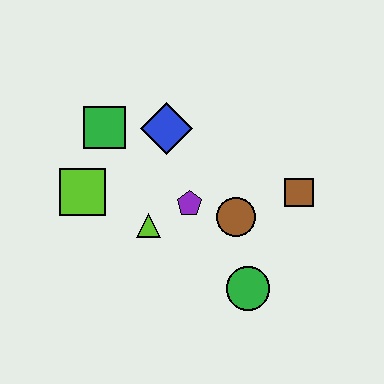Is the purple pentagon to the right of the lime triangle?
Yes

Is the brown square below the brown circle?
No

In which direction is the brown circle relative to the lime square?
The brown circle is to the right of the lime square.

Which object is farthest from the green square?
The green circle is farthest from the green square.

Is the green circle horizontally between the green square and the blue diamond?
No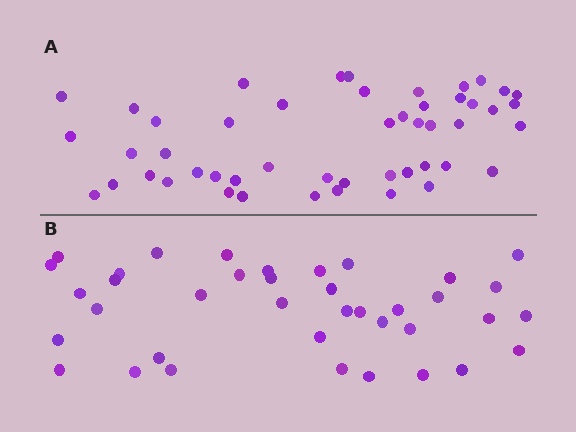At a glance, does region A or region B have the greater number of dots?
Region A (the top region) has more dots.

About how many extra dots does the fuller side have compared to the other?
Region A has roughly 12 or so more dots than region B.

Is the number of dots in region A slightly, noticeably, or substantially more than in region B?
Region A has noticeably more, but not dramatically so. The ratio is roughly 1.3 to 1.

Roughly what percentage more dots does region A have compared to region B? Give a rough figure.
About 30% more.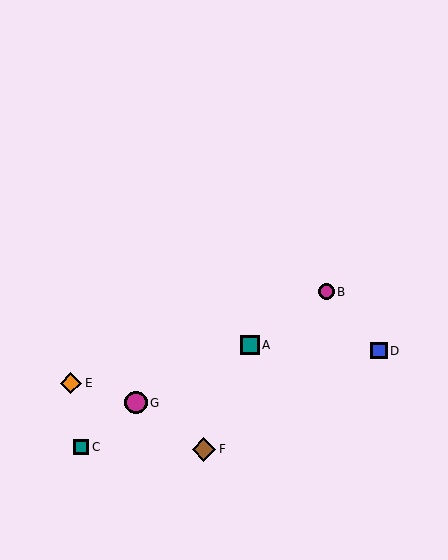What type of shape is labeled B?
Shape B is a magenta circle.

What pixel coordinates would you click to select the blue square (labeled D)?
Click at (379, 351) to select the blue square D.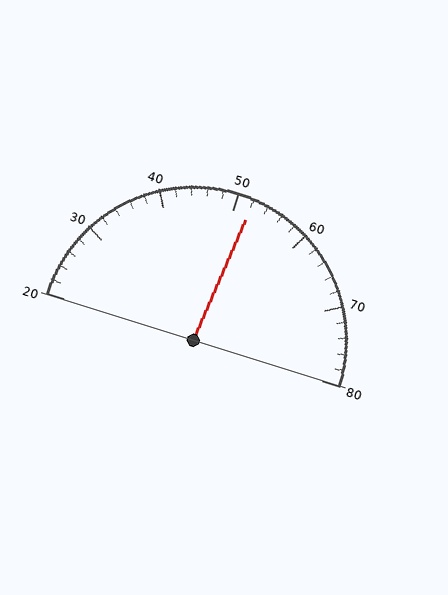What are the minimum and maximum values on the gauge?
The gauge ranges from 20 to 80.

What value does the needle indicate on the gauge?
The needle indicates approximately 52.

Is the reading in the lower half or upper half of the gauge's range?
The reading is in the upper half of the range (20 to 80).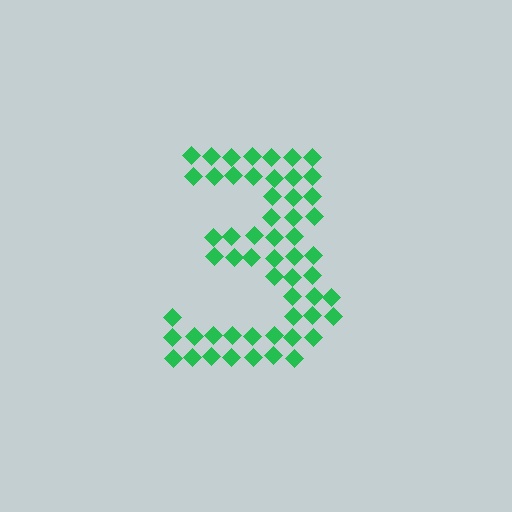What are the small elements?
The small elements are diamonds.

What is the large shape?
The large shape is the digit 3.